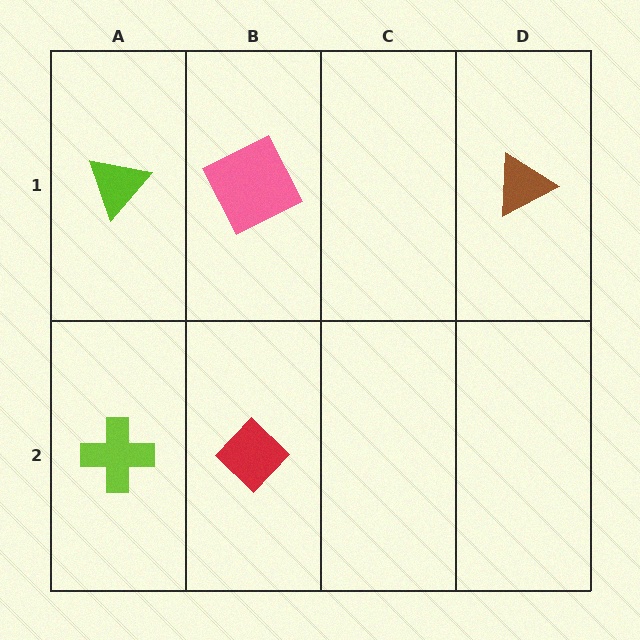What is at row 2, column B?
A red diamond.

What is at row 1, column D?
A brown triangle.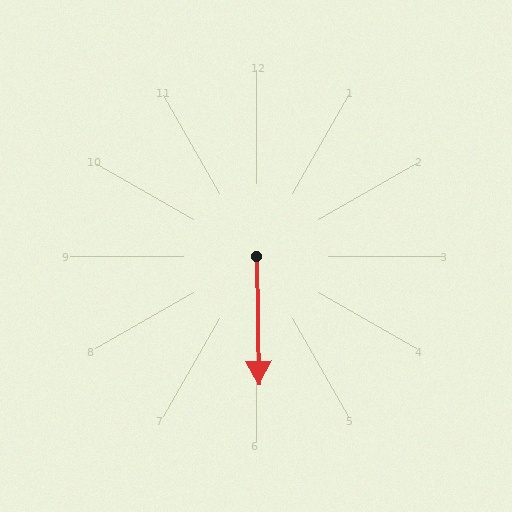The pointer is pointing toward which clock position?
Roughly 6 o'clock.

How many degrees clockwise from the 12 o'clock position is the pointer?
Approximately 179 degrees.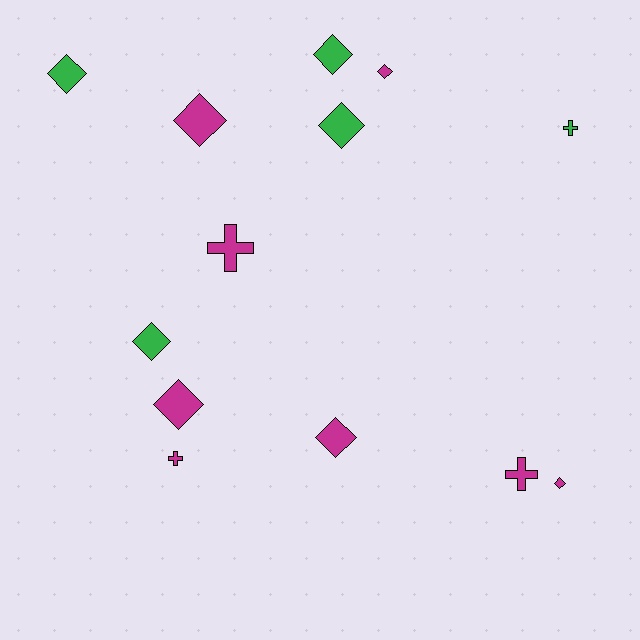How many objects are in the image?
There are 13 objects.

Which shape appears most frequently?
Diamond, with 9 objects.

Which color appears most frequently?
Magenta, with 8 objects.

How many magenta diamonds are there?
There are 5 magenta diamonds.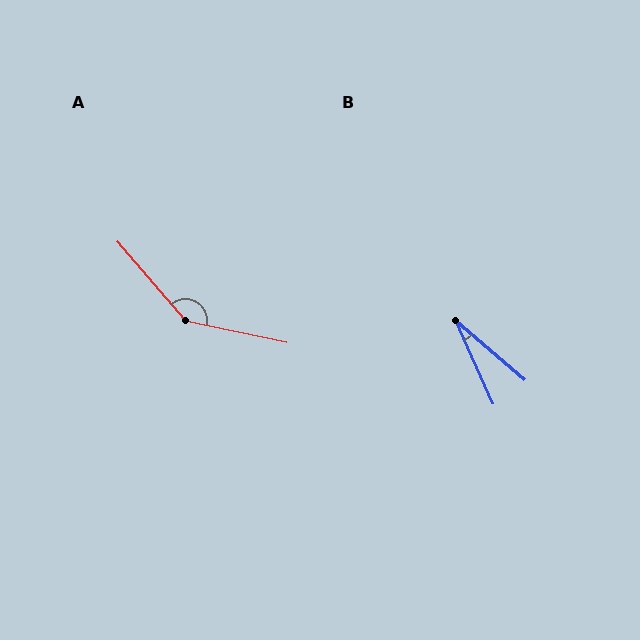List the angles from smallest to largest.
B (25°), A (143°).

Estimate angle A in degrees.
Approximately 143 degrees.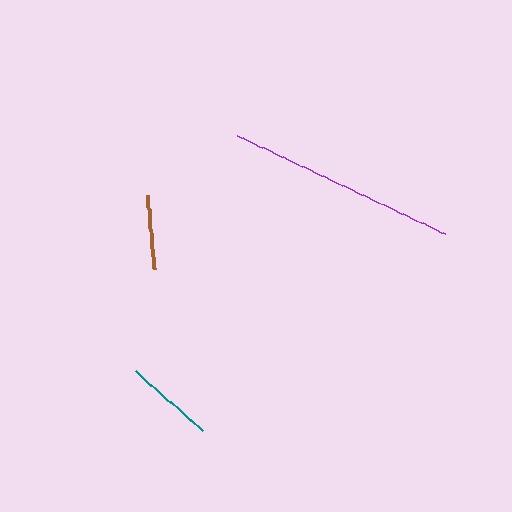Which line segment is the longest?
The purple line is the longest at approximately 230 pixels.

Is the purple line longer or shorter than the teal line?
The purple line is longer than the teal line.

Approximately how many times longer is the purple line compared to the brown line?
The purple line is approximately 3.1 times the length of the brown line.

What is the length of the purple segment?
The purple segment is approximately 230 pixels long.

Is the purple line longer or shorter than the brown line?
The purple line is longer than the brown line.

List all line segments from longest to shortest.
From longest to shortest: purple, teal, brown.